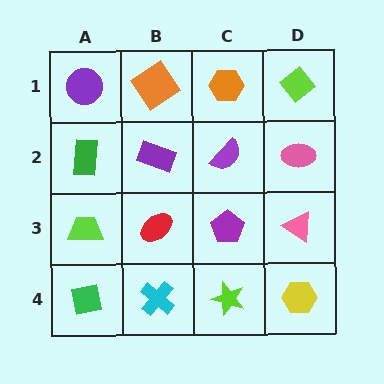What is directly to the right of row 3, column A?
A red ellipse.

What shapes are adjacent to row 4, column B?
A red ellipse (row 3, column B), a green square (row 4, column A), a lime star (row 4, column C).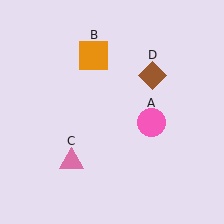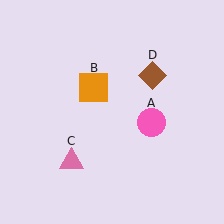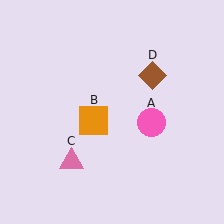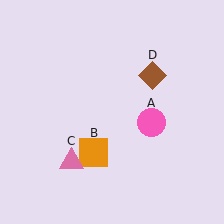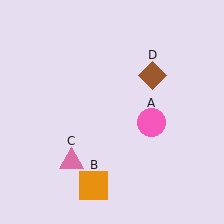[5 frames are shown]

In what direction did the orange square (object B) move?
The orange square (object B) moved down.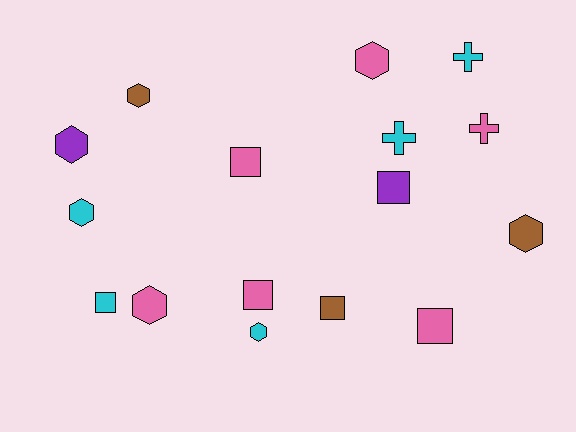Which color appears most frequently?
Pink, with 6 objects.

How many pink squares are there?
There are 3 pink squares.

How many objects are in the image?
There are 16 objects.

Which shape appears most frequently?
Hexagon, with 7 objects.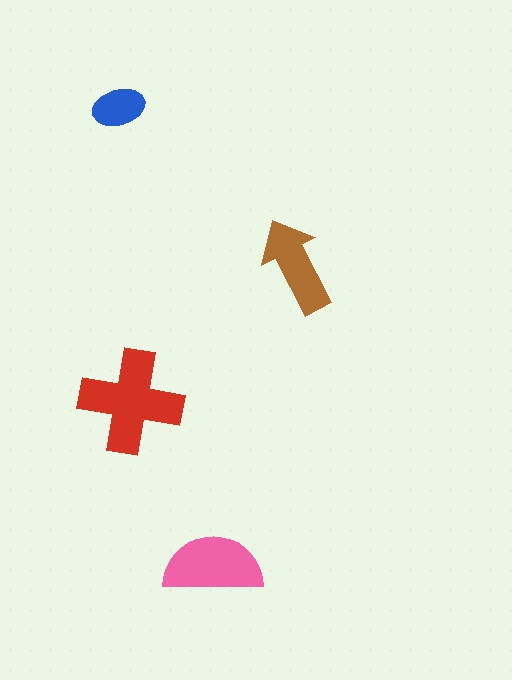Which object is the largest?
The red cross.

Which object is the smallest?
The blue ellipse.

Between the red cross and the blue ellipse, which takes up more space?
The red cross.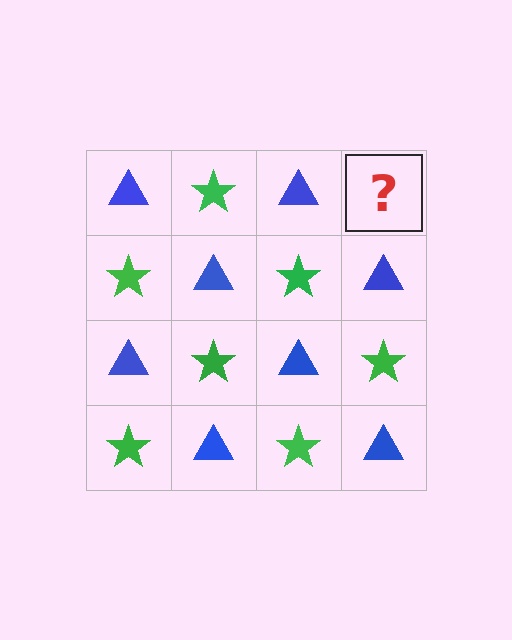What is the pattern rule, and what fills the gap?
The rule is that it alternates blue triangle and green star in a checkerboard pattern. The gap should be filled with a green star.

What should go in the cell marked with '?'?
The missing cell should contain a green star.